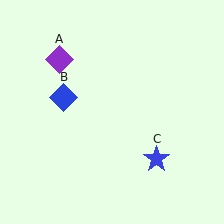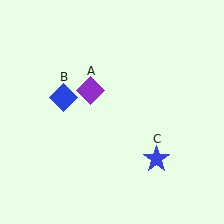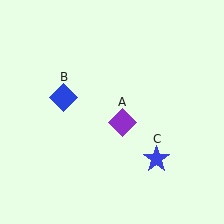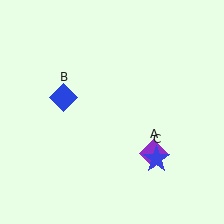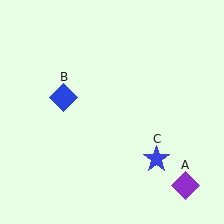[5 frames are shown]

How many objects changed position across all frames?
1 object changed position: purple diamond (object A).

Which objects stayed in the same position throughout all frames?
Blue diamond (object B) and blue star (object C) remained stationary.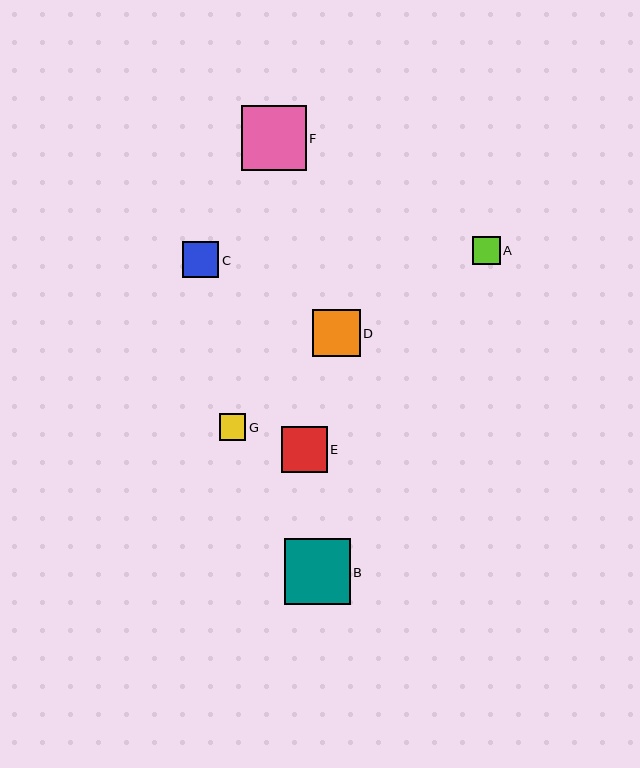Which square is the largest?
Square B is the largest with a size of approximately 66 pixels.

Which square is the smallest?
Square G is the smallest with a size of approximately 27 pixels.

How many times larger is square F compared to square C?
Square F is approximately 1.8 times the size of square C.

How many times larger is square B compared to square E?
Square B is approximately 1.4 times the size of square E.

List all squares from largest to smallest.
From largest to smallest: B, F, D, E, C, A, G.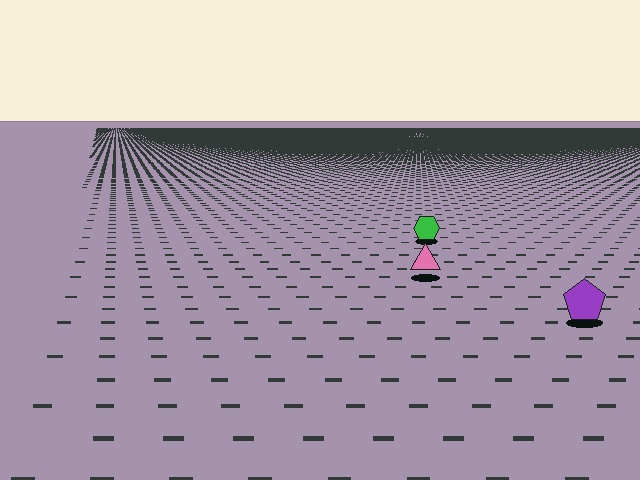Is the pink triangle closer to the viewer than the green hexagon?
Yes. The pink triangle is closer — you can tell from the texture gradient: the ground texture is coarser near it.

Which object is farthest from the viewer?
The green hexagon is farthest from the viewer. It appears smaller and the ground texture around it is denser.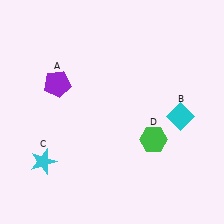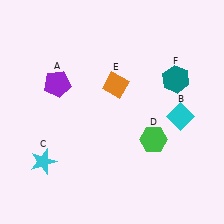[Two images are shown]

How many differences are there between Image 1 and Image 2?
There are 2 differences between the two images.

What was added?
An orange diamond (E), a teal hexagon (F) were added in Image 2.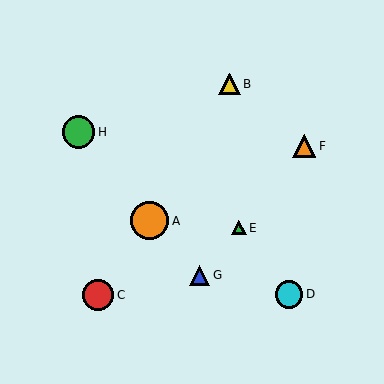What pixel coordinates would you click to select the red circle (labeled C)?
Click at (98, 295) to select the red circle C.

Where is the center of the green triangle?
The center of the green triangle is at (239, 228).